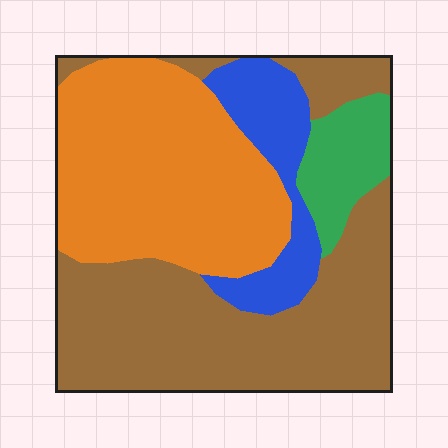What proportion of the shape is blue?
Blue covers about 10% of the shape.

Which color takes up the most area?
Brown, at roughly 45%.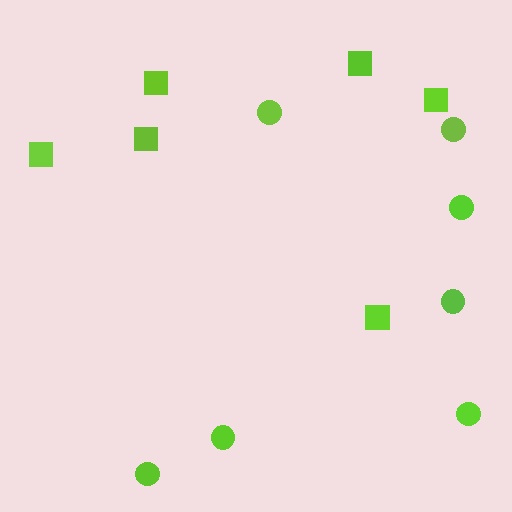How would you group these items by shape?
There are 2 groups: one group of squares (6) and one group of circles (7).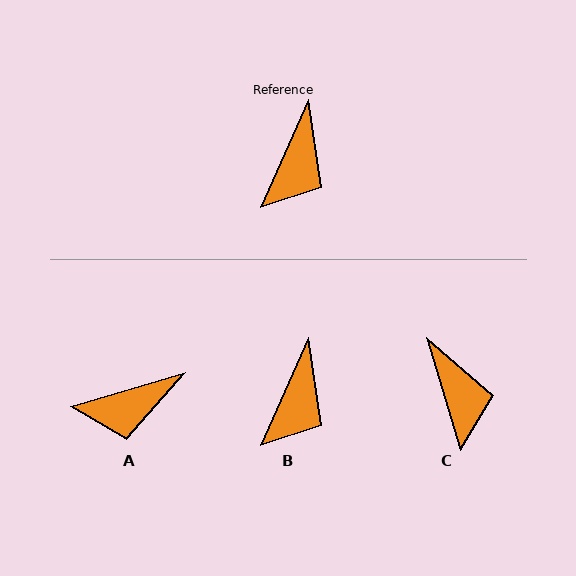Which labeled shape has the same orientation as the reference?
B.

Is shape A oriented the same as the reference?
No, it is off by about 50 degrees.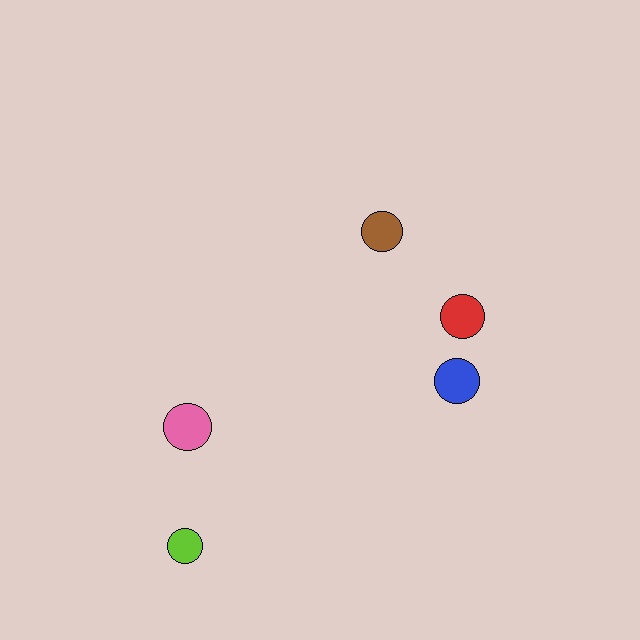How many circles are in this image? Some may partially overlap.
There are 5 circles.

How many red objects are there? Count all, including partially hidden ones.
There is 1 red object.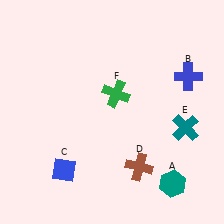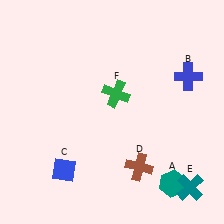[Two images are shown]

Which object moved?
The teal cross (E) moved down.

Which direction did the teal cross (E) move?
The teal cross (E) moved down.